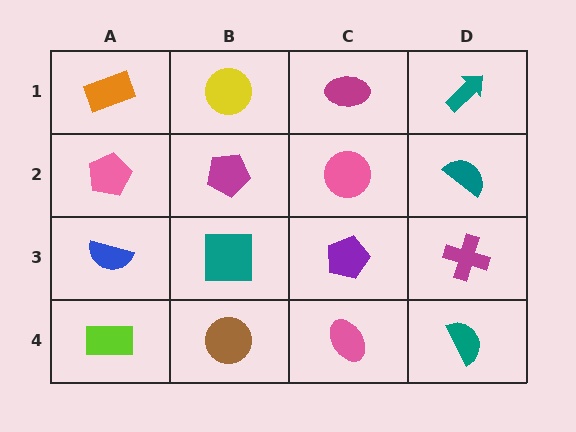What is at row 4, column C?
A pink ellipse.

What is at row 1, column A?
An orange rectangle.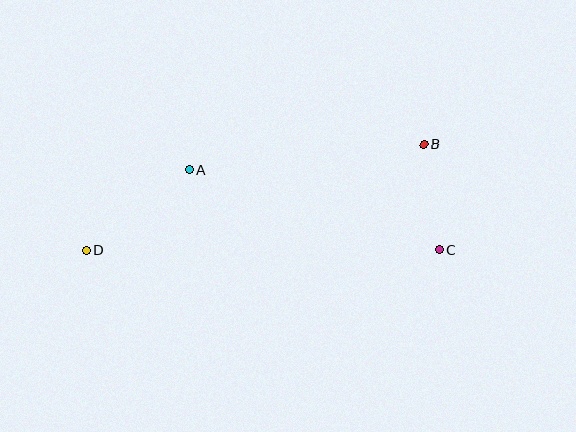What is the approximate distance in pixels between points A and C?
The distance between A and C is approximately 262 pixels.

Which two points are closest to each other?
Points B and C are closest to each other.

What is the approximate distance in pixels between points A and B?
The distance between A and B is approximately 235 pixels.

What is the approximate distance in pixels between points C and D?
The distance between C and D is approximately 353 pixels.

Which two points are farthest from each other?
Points B and D are farthest from each other.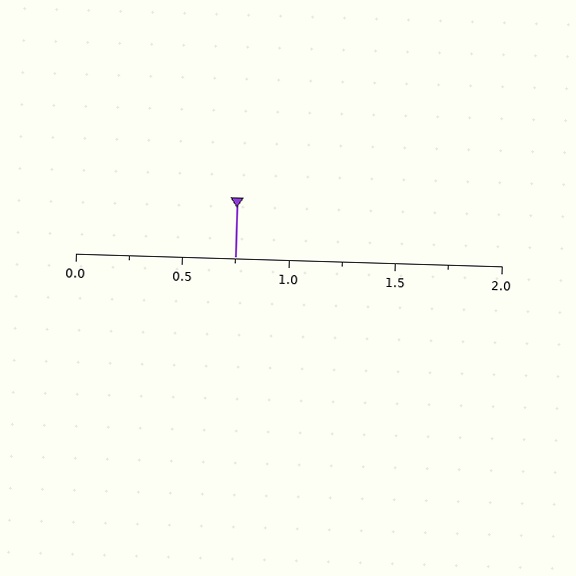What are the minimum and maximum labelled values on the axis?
The axis runs from 0.0 to 2.0.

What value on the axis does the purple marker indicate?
The marker indicates approximately 0.75.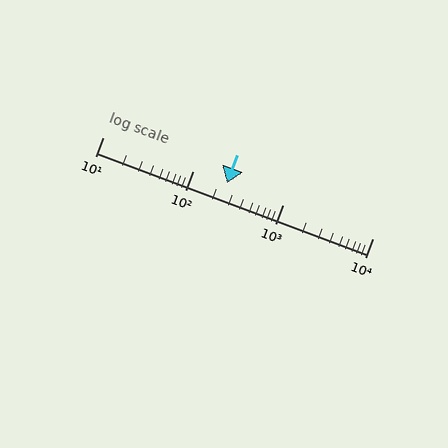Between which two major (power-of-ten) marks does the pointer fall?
The pointer is between 100 and 1000.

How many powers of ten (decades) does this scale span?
The scale spans 3 decades, from 10 to 10000.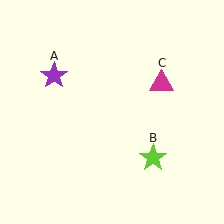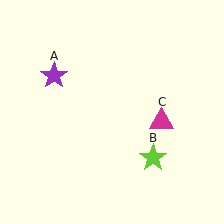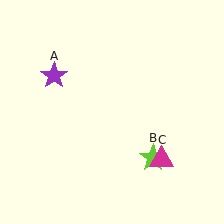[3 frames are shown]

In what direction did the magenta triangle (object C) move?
The magenta triangle (object C) moved down.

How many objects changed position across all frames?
1 object changed position: magenta triangle (object C).